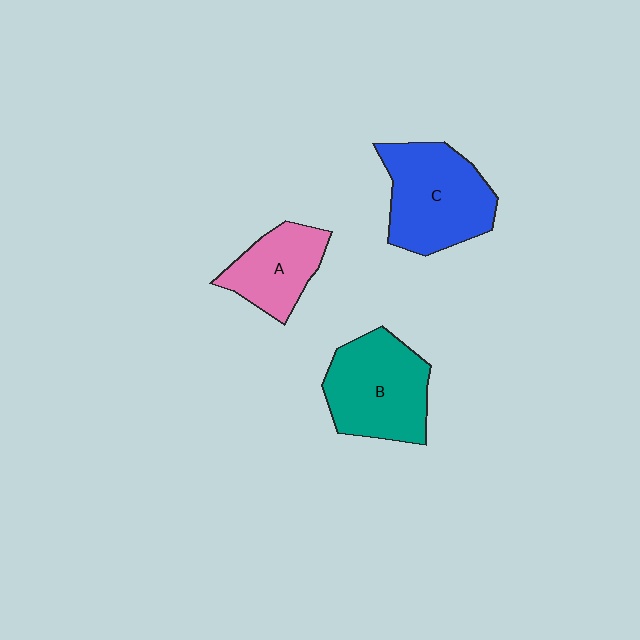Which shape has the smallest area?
Shape A (pink).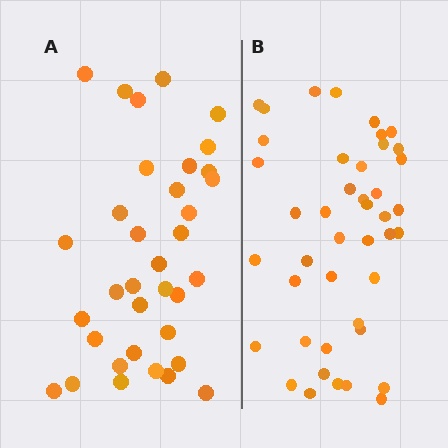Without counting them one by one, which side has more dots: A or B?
Region B (the right region) has more dots.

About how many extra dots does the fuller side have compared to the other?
Region B has roughly 8 or so more dots than region A.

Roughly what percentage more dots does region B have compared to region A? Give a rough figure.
About 25% more.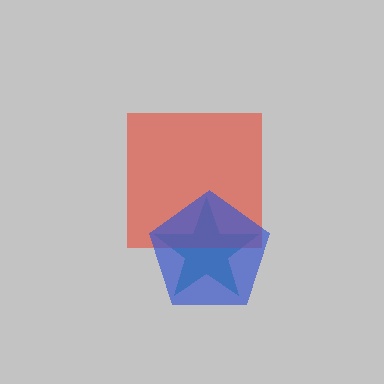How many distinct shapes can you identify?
There are 3 distinct shapes: a teal star, a red square, a blue pentagon.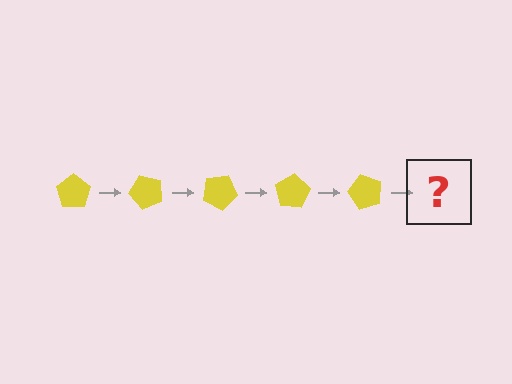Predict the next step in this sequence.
The next step is a yellow pentagon rotated 250 degrees.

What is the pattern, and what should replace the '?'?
The pattern is that the pentagon rotates 50 degrees each step. The '?' should be a yellow pentagon rotated 250 degrees.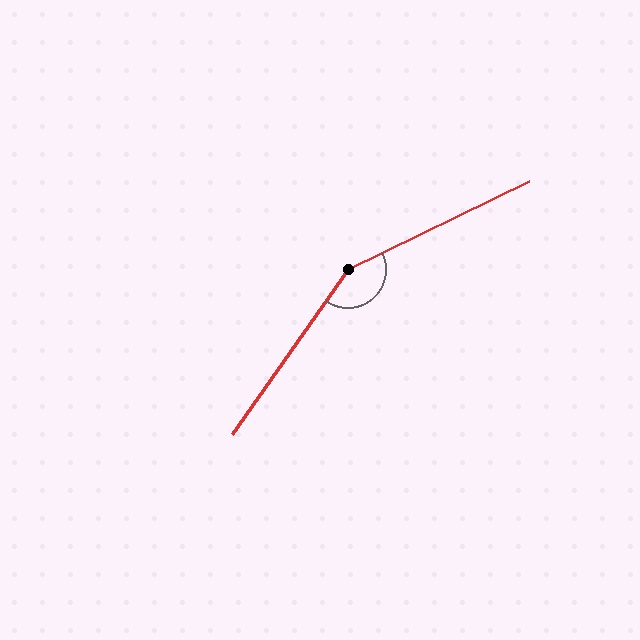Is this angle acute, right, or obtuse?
It is obtuse.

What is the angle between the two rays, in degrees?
Approximately 151 degrees.